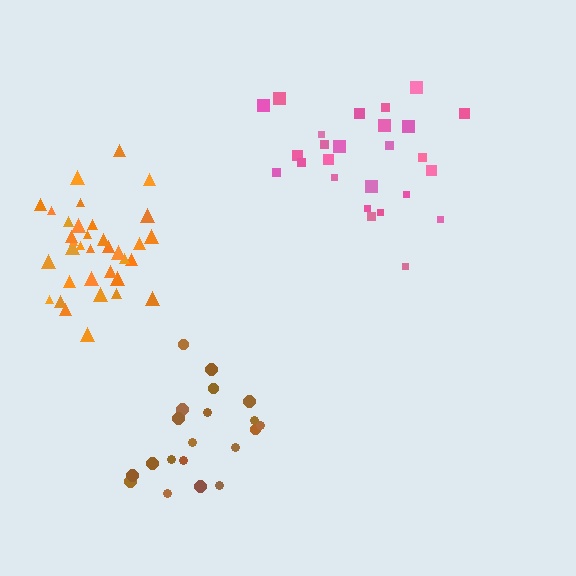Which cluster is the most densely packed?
Orange.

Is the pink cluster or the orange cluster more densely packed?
Orange.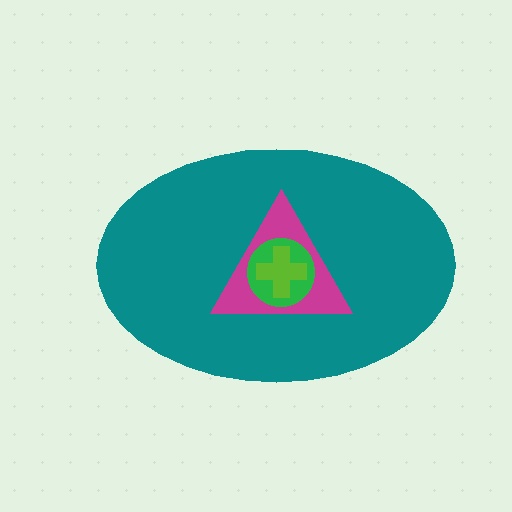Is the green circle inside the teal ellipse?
Yes.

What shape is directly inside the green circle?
The lime cross.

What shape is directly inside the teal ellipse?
The magenta triangle.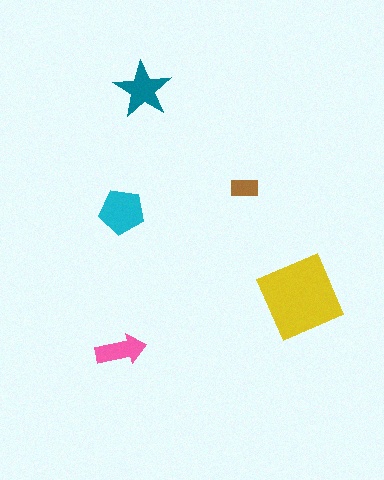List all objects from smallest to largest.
The brown rectangle, the pink arrow, the teal star, the cyan pentagon, the yellow diamond.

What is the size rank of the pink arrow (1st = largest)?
4th.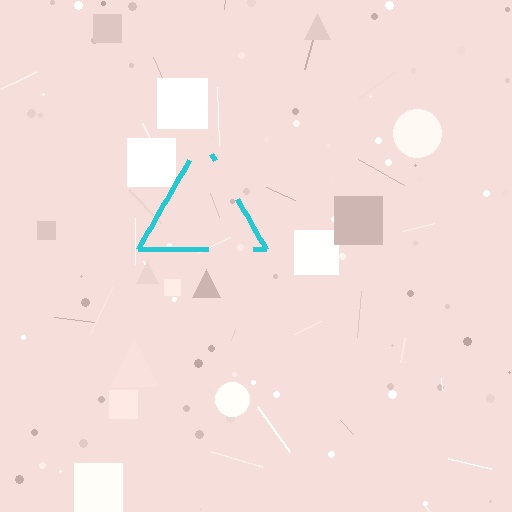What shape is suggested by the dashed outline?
The dashed outline suggests a triangle.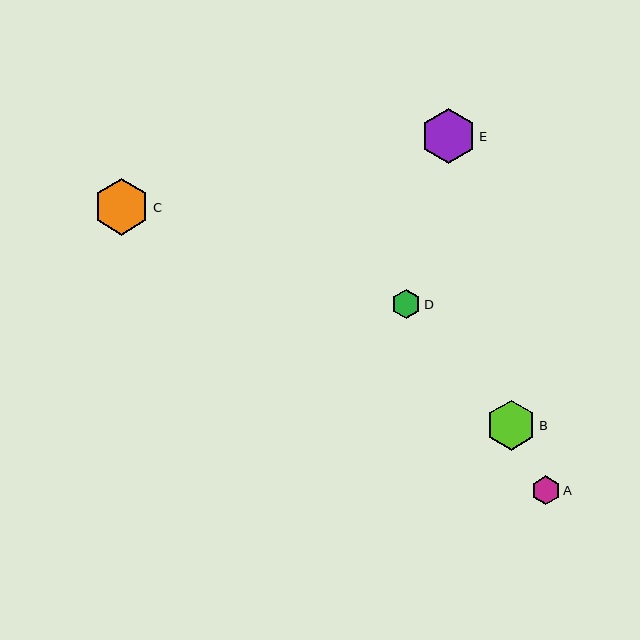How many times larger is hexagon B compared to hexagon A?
Hexagon B is approximately 1.7 times the size of hexagon A.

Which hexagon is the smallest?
Hexagon D is the smallest with a size of approximately 29 pixels.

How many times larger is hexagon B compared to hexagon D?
Hexagon B is approximately 1.7 times the size of hexagon D.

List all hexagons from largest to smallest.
From largest to smallest: C, E, B, A, D.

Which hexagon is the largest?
Hexagon C is the largest with a size of approximately 56 pixels.